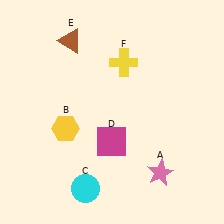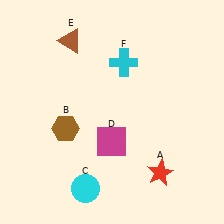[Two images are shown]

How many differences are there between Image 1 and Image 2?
There are 3 differences between the two images.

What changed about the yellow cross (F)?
In Image 1, F is yellow. In Image 2, it changed to cyan.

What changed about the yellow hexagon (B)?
In Image 1, B is yellow. In Image 2, it changed to brown.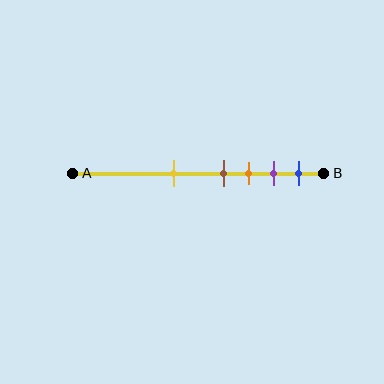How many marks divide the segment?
There are 5 marks dividing the segment.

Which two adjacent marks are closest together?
The brown and orange marks are the closest adjacent pair.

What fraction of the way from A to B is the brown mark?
The brown mark is approximately 60% (0.6) of the way from A to B.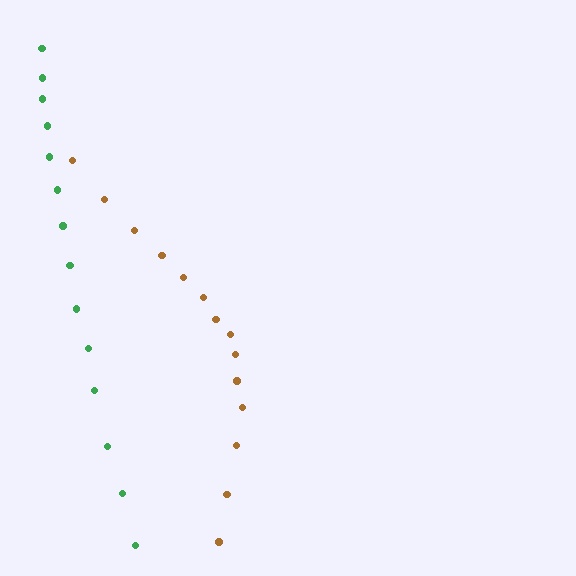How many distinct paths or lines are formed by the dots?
There are 2 distinct paths.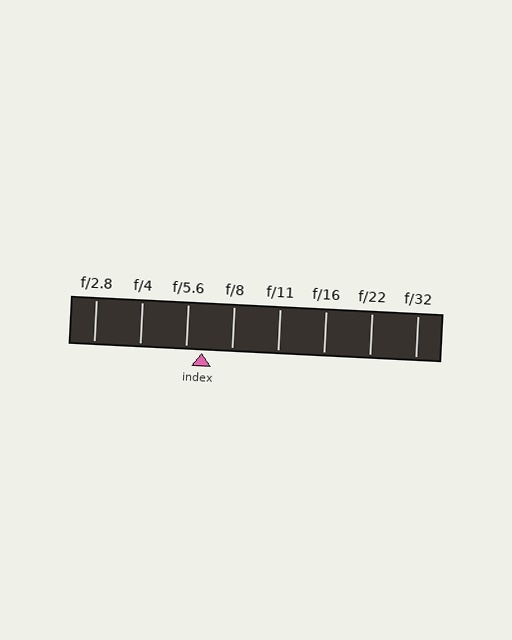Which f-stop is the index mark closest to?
The index mark is closest to f/5.6.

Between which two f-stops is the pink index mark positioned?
The index mark is between f/5.6 and f/8.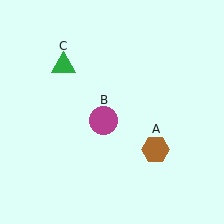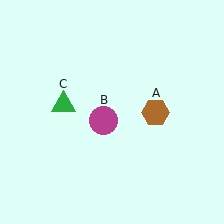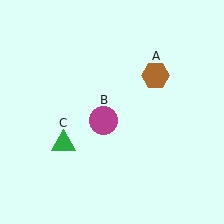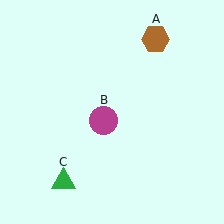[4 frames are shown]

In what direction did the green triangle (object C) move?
The green triangle (object C) moved down.